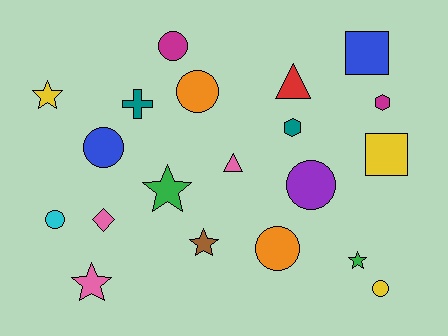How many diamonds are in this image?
There is 1 diamond.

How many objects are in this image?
There are 20 objects.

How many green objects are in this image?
There are 2 green objects.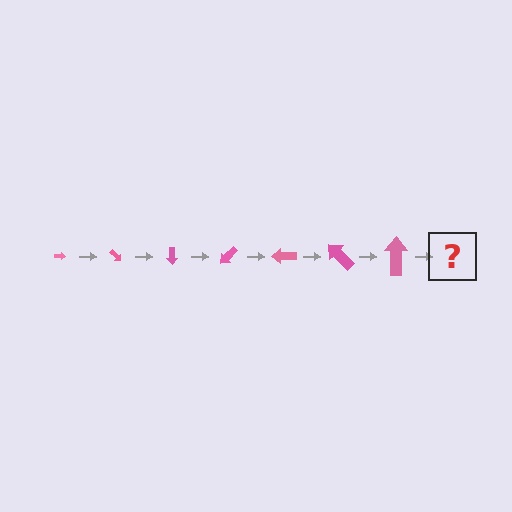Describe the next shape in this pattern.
It should be an arrow, larger than the previous one and rotated 315 degrees from the start.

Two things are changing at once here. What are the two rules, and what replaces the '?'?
The two rules are that the arrow grows larger each step and it rotates 45 degrees each step. The '?' should be an arrow, larger than the previous one and rotated 315 degrees from the start.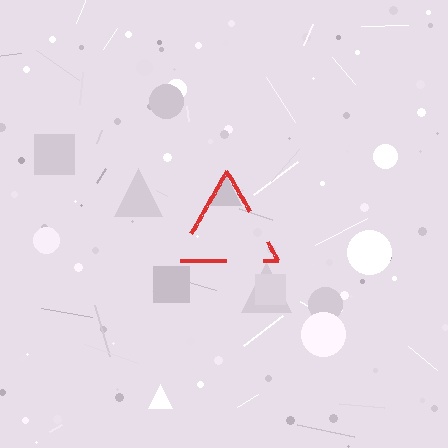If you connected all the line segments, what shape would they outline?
They would outline a triangle.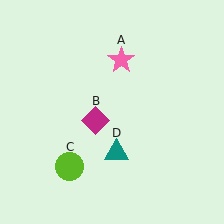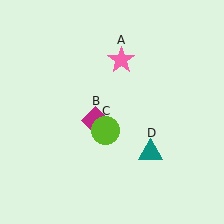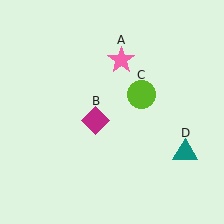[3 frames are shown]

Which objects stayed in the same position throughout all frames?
Pink star (object A) and magenta diamond (object B) remained stationary.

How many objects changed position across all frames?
2 objects changed position: lime circle (object C), teal triangle (object D).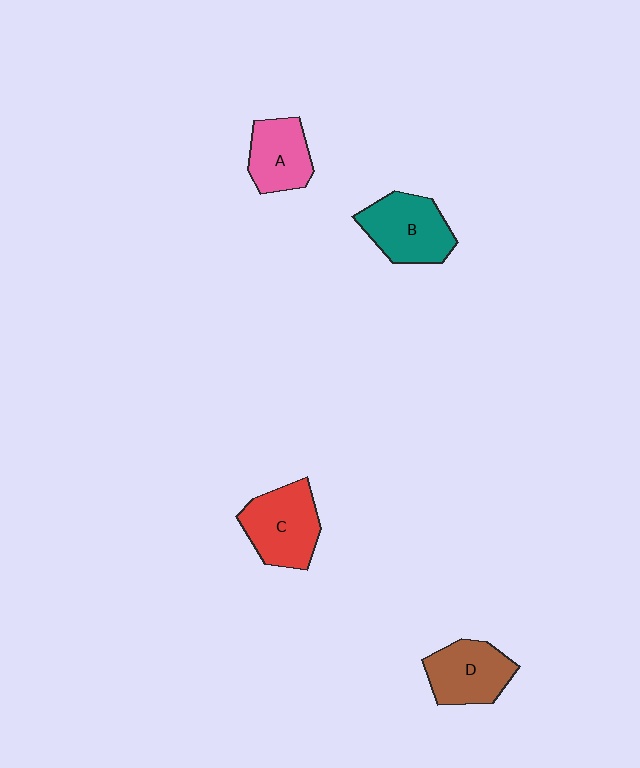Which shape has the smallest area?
Shape A (pink).